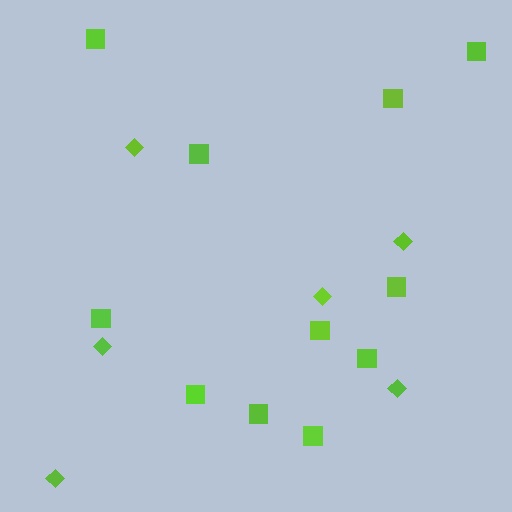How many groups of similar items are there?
There are 2 groups: one group of diamonds (6) and one group of squares (11).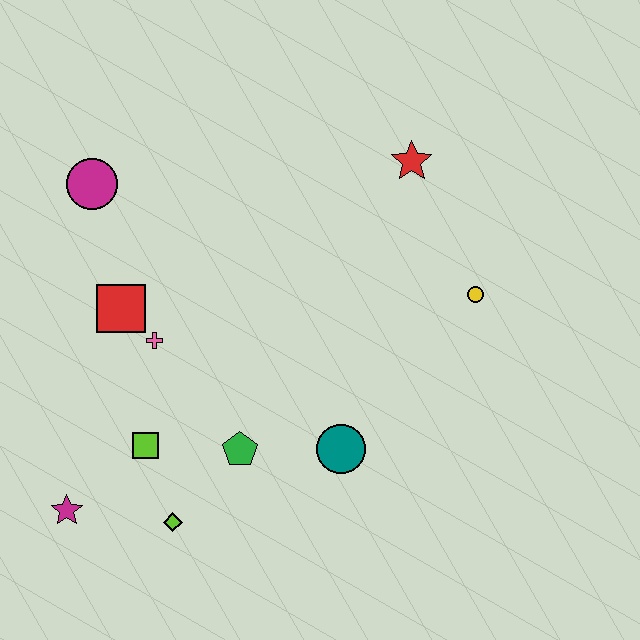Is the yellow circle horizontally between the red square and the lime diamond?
No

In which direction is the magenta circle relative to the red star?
The magenta circle is to the left of the red star.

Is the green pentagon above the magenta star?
Yes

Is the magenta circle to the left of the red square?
Yes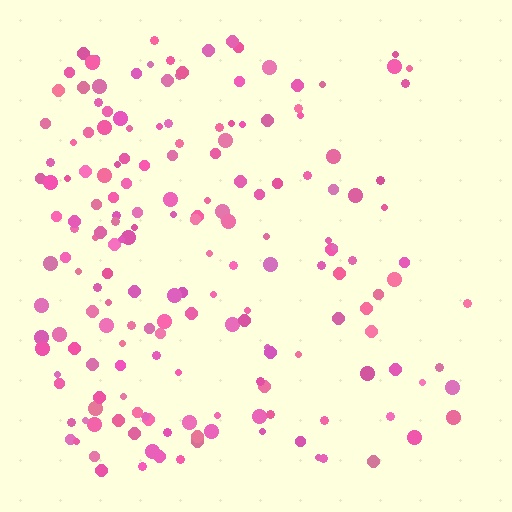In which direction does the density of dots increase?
From right to left, with the left side densest.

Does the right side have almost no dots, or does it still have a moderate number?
Still a moderate number, just noticeably fewer than the left.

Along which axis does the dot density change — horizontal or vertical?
Horizontal.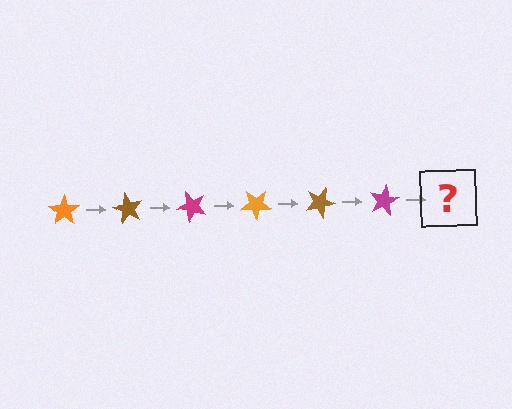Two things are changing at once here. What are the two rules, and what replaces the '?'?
The two rules are that it rotates 60 degrees each step and the color cycles through orange, brown, and magenta. The '?' should be an orange star, rotated 360 degrees from the start.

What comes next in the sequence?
The next element should be an orange star, rotated 360 degrees from the start.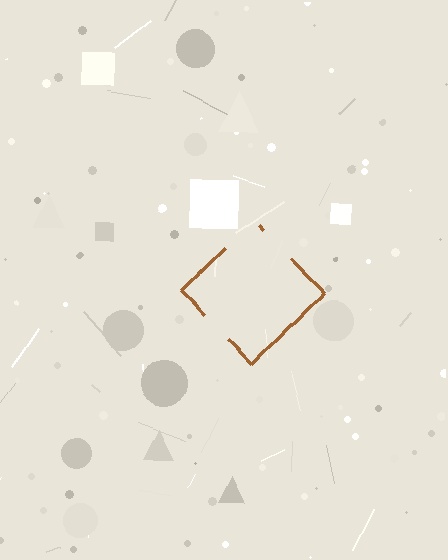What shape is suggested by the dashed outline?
The dashed outline suggests a diamond.